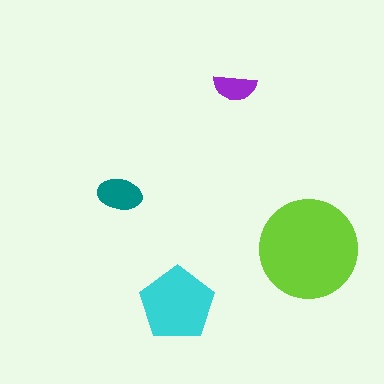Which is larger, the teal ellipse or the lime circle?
The lime circle.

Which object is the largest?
The lime circle.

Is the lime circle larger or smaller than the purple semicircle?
Larger.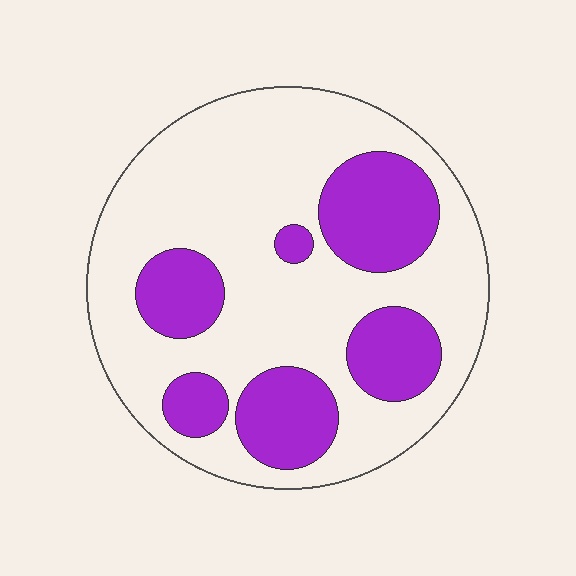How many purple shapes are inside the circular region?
6.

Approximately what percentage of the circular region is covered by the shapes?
Approximately 30%.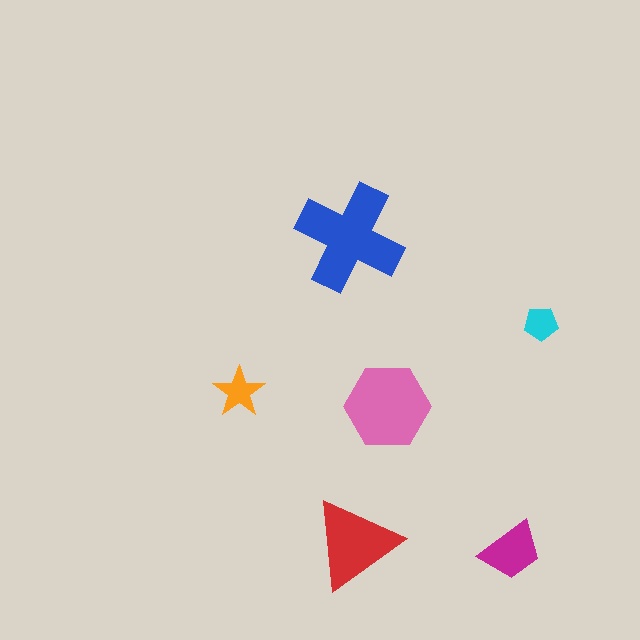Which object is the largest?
The blue cross.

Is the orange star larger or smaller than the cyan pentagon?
Larger.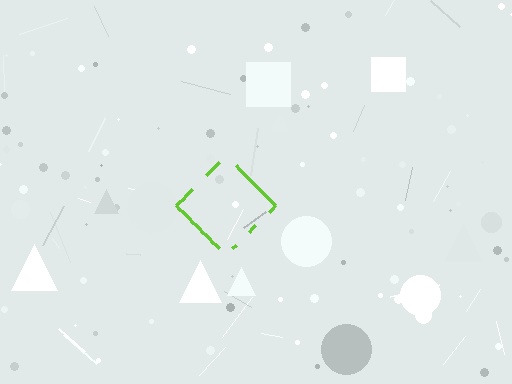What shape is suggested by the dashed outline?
The dashed outline suggests a diamond.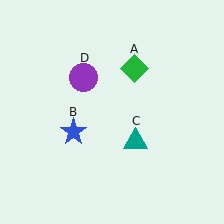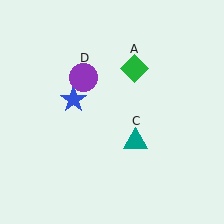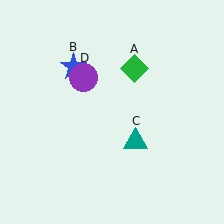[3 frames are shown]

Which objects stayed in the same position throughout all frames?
Green diamond (object A) and teal triangle (object C) and purple circle (object D) remained stationary.